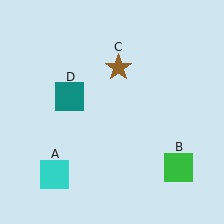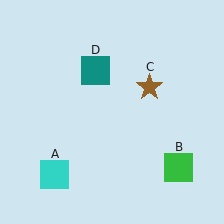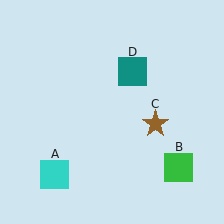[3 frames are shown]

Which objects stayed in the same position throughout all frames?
Cyan square (object A) and green square (object B) remained stationary.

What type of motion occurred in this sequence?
The brown star (object C), teal square (object D) rotated clockwise around the center of the scene.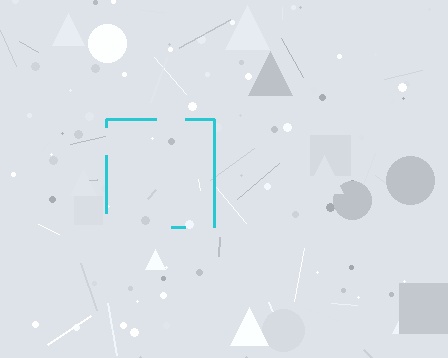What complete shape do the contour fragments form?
The contour fragments form a square.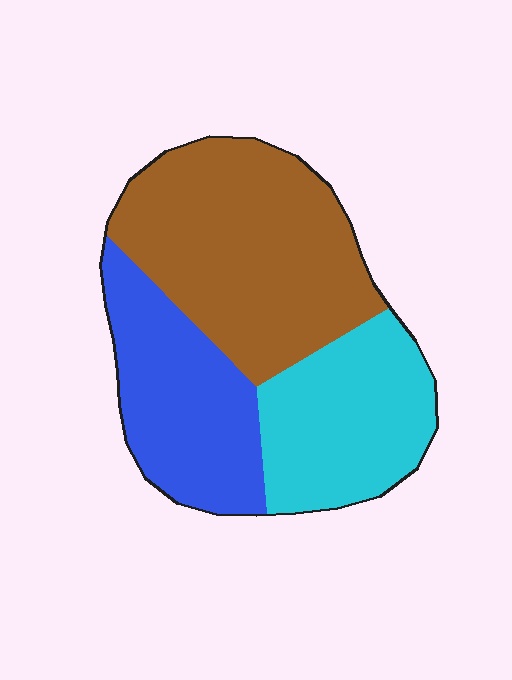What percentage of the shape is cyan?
Cyan takes up between a sixth and a third of the shape.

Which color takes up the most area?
Brown, at roughly 45%.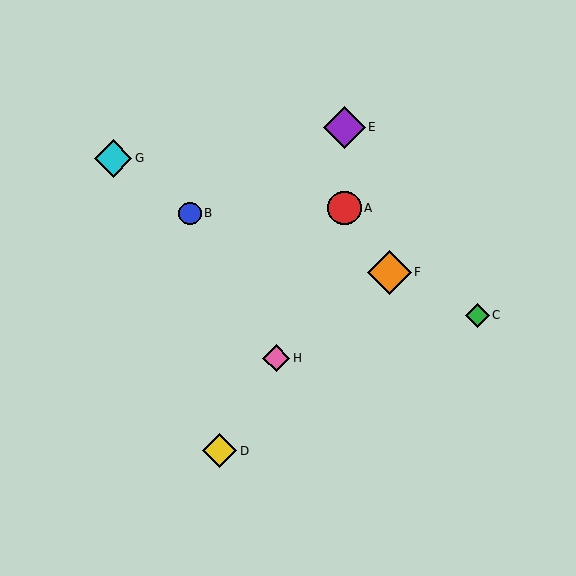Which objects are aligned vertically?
Objects A, E are aligned vertically.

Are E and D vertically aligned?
No, E is at x≈345 and D is at x≈220.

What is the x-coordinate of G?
Object G is at x≈113.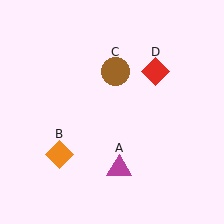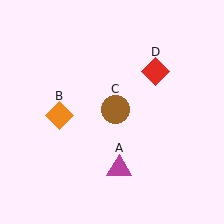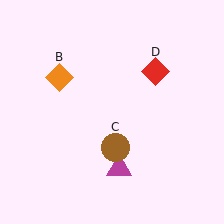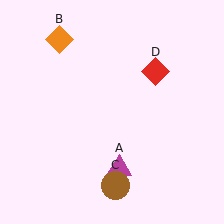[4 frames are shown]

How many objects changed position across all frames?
2 objects changed position: orange diamond (object B), brown circle (object C).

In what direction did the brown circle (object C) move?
The brown circle (object C) moved down.